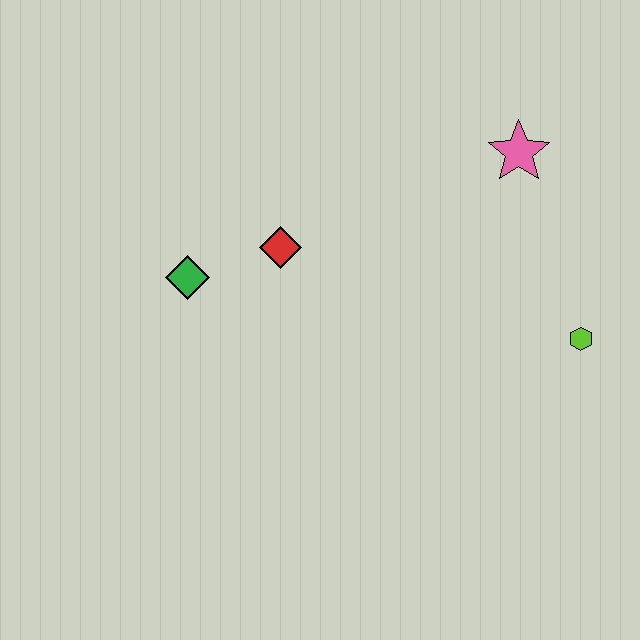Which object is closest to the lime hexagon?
The pink star is closest to the lime hexagon.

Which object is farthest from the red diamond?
The lime hexagon is farthest from the red diamond.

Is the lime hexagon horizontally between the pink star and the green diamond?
No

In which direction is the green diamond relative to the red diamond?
The green diamond is to the left of the red diamond.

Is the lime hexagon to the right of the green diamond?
Yes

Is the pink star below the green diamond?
No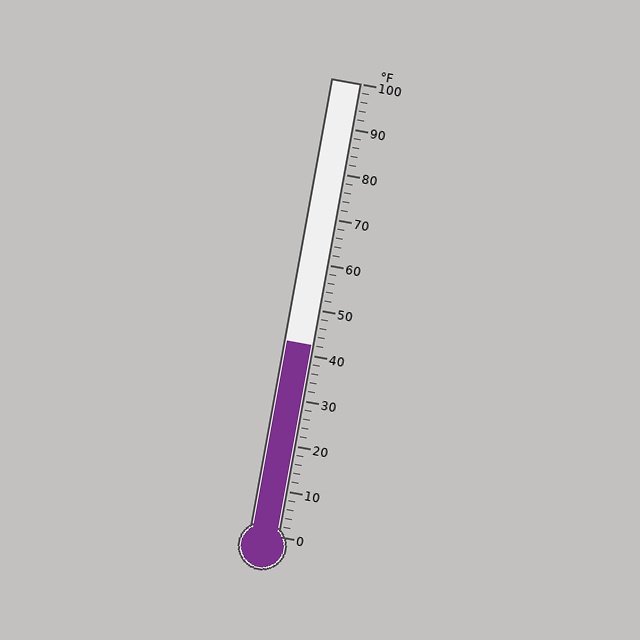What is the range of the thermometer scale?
The thermometer scale ranges from 0°F to 100°F.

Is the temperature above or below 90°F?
The temperature is below 90°F.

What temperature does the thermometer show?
The thermometer shows approximately 42°F.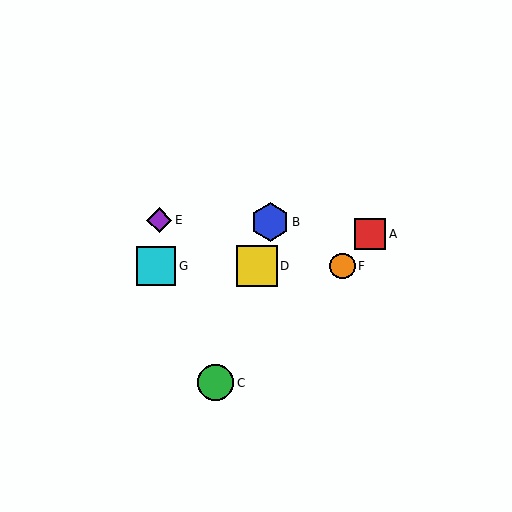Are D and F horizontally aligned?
Yes, both are at y≈266.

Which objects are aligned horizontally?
Objects D, F, G are aligned horizontally.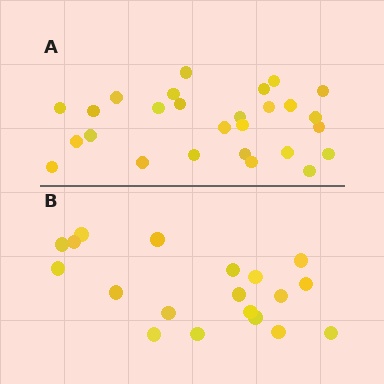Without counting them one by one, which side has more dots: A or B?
Region A (the top region) has more dots.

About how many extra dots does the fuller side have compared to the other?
Region A has roughly 8 or so more dots than region B.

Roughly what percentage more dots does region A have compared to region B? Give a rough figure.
About 40% more.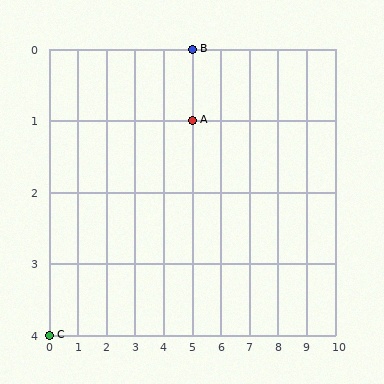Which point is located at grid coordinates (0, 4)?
Point C is at (0, 4).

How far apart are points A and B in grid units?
Points A and B are 1 row apart.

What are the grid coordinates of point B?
Point B is at grid coordinates (5, 0).